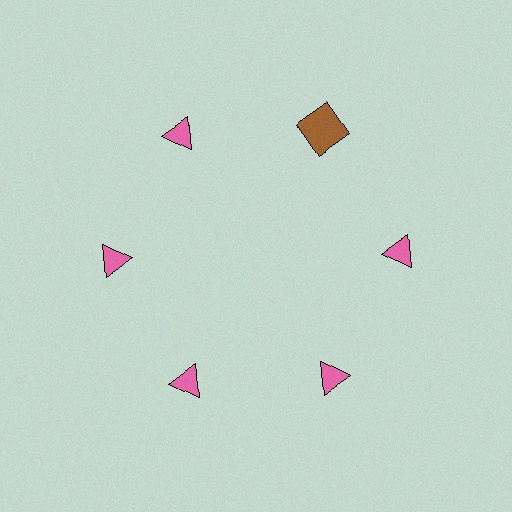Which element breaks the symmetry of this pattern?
The brown square at roughly the 1 o'clock position breaks the symmetry. All other shapes are pink triangles.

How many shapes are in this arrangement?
There are 6 shapes arranged in a ring pattern.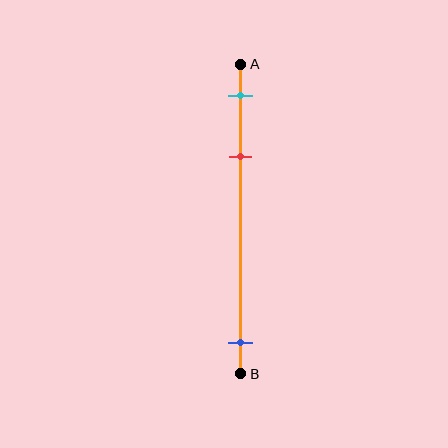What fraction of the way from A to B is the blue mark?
The blue mark is approximately 90% (0.9) of the way from A to B.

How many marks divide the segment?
There are 3 marks dividing the segment.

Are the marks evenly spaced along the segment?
No, the marks are not evenly spaced.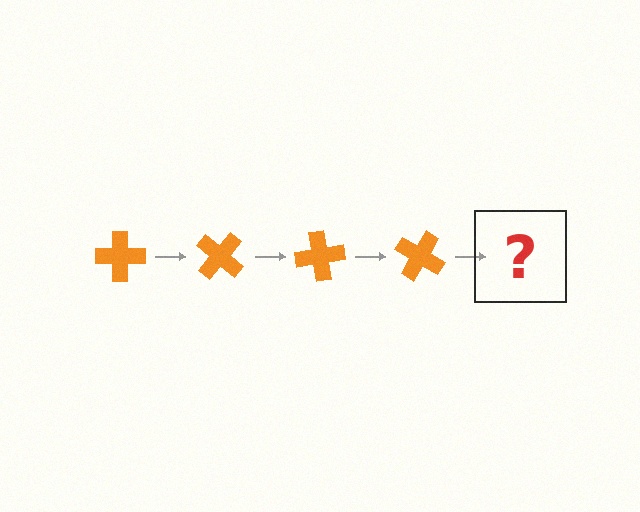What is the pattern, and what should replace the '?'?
The pattern is that the cross rotates 40 degrees each step. The '?' should be an orange cross rotated 160 degrees.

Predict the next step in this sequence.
The next step is an orange cross rotated 160 degrees.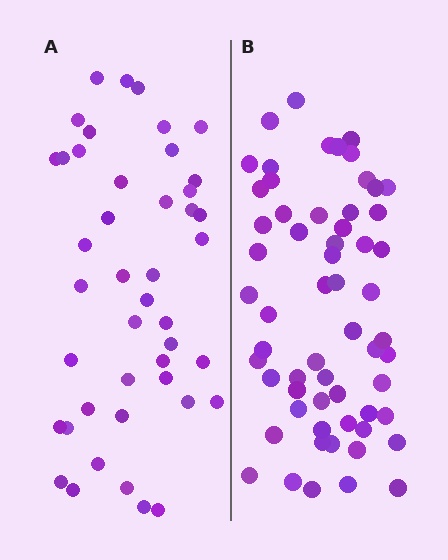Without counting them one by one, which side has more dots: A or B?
Region B (the right region) has more dots.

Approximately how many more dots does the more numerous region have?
Region B has approximately 15 more dots than region A.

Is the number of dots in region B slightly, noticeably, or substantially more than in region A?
Region B has noticeably more, but not dramatically so. The ratio is roughly 1.4 to 1.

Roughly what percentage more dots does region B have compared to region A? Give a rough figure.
About 35% more.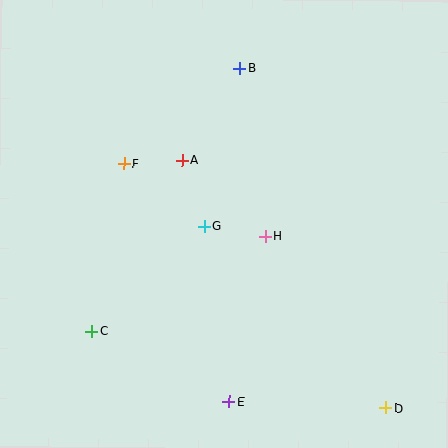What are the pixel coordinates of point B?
Point B is at (240, 68).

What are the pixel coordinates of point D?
Point D is at (386, 408).